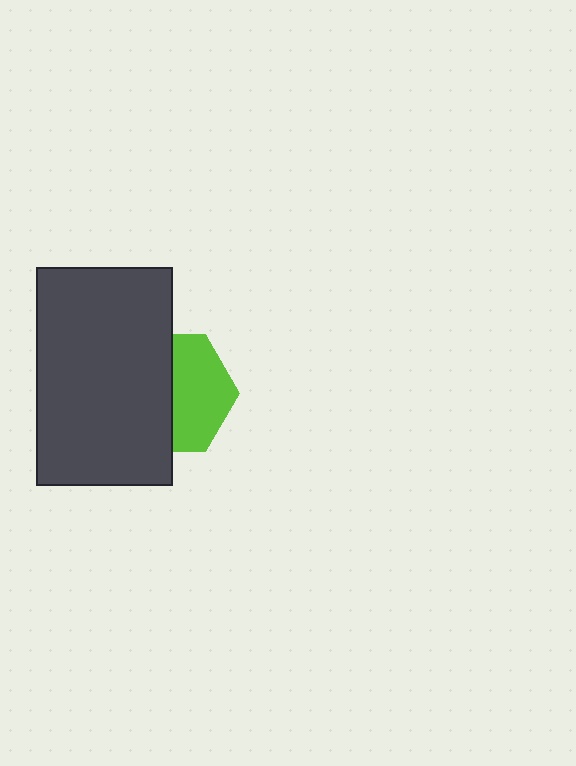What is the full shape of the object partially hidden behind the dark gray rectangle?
The partially hidden object is a lime hexagon.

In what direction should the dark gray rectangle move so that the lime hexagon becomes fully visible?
The dark gray rectangle should move left. That is the shortest direction to clear the overlap and leave the lime hexagon fully visible.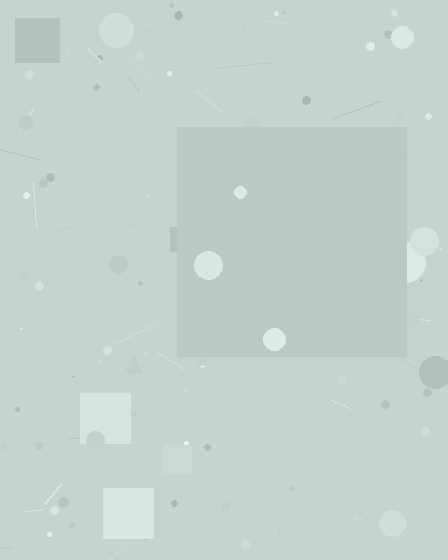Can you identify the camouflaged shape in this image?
The camouflaged shape is a square.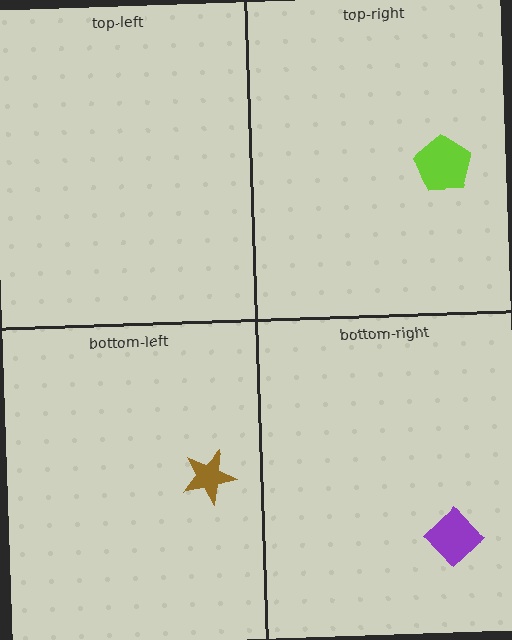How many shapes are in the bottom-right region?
1.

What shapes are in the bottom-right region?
The purple diamond.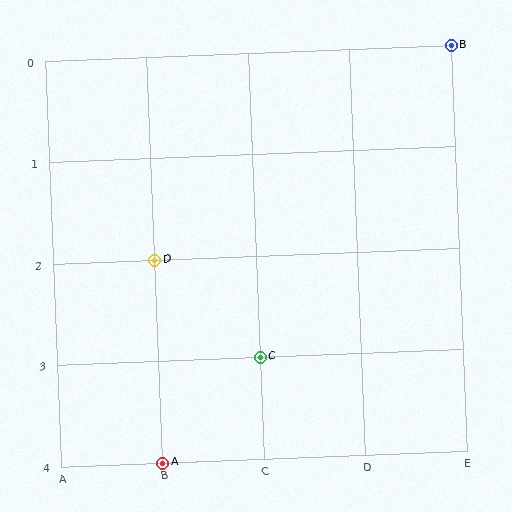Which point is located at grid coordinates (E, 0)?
Point B is at (E, 0).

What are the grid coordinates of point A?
Point A is at grid coordinates (B, 4).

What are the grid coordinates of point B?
Point B is at grid coordinates (E, 0).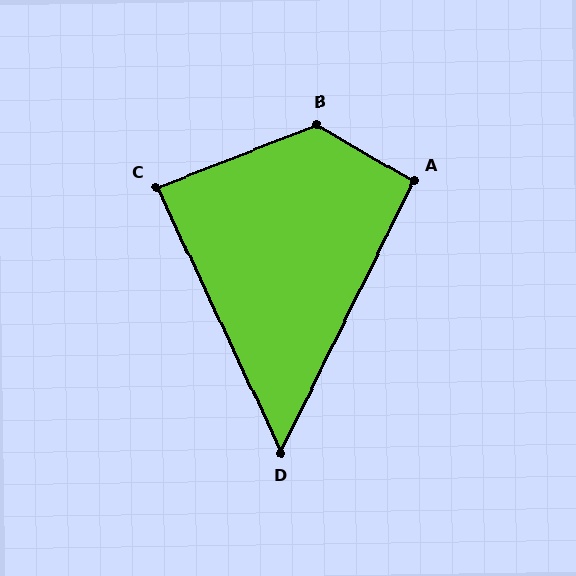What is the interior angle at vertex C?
Approximately 86 degrees (approximately right).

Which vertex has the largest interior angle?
B, at approximately 129 degrees.